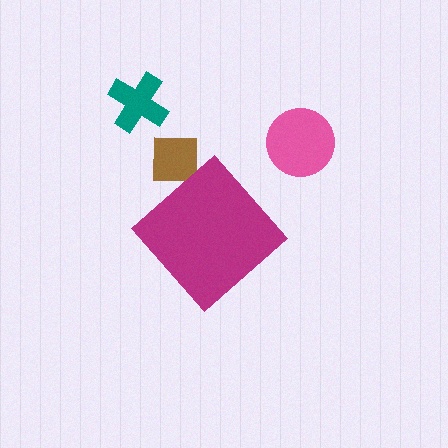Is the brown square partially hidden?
Yes, the brown square is partially hidden behind the magenta diamond.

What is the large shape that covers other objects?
A magenta diamond.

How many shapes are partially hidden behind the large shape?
1 shape is partially hidden.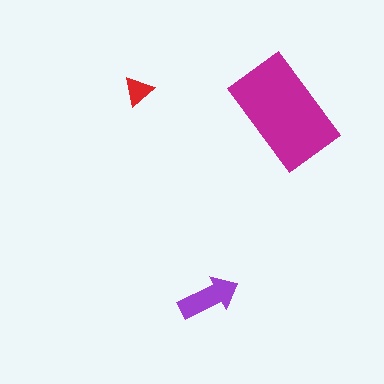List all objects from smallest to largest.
The red triangle, the purple arrow, the magenta rectangle.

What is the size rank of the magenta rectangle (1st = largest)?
1st.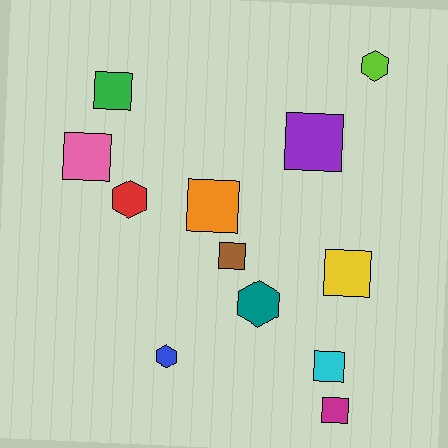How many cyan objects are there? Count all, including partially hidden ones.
There is 1 cyan object.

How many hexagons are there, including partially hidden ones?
There are 4 hexagons.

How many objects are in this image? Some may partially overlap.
There are 12 objects.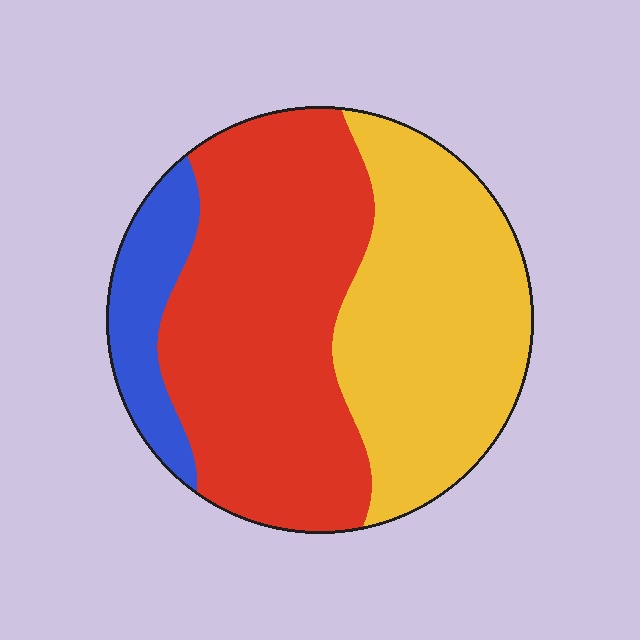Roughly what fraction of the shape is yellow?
Yellow takes up about two fifths (2/5) of the shape.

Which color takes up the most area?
Red, at roughly 50%.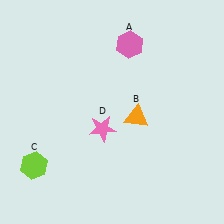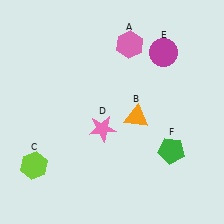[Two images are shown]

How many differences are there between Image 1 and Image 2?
There are 2 differences between the two images.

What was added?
A magenta circle (E), a green pentagon (F) were added in Image 2.